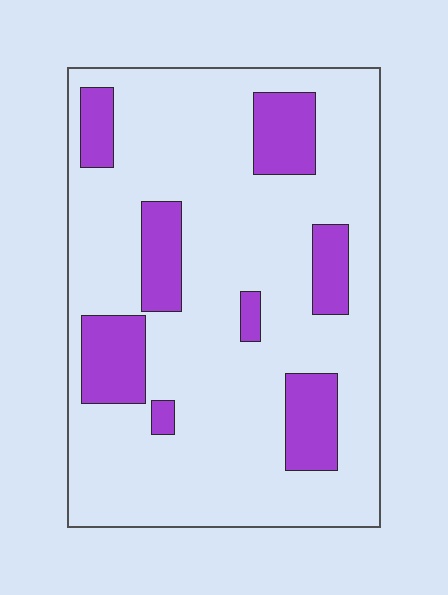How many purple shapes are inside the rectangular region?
8.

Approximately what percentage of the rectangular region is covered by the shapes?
Approximately 20%.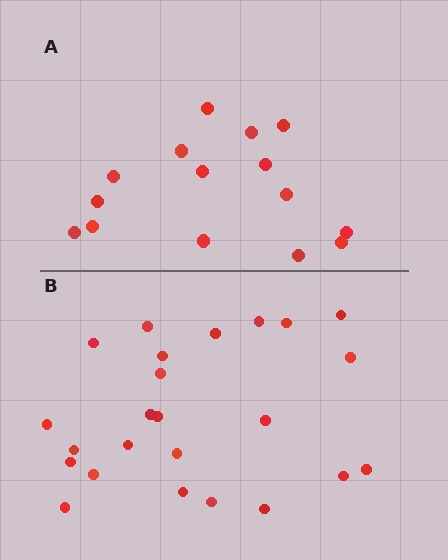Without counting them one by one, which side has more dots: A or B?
Region B (the bottom region) has more dots.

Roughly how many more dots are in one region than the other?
Region B has roughly 8 or so more dots than region A.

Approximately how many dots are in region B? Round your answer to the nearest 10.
About 20 dots. (The exact count is 24, which rounds to 20.)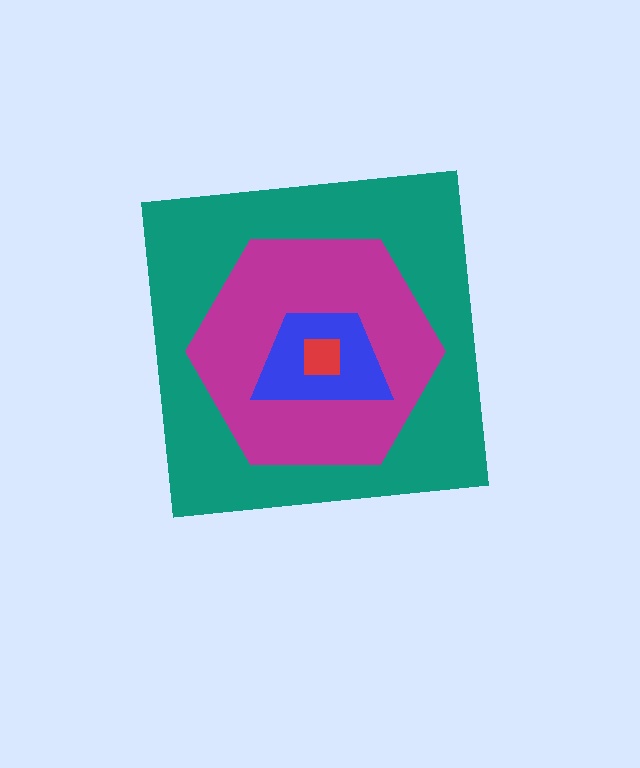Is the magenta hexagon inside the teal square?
Yes.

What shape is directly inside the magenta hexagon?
The blue trapezoid.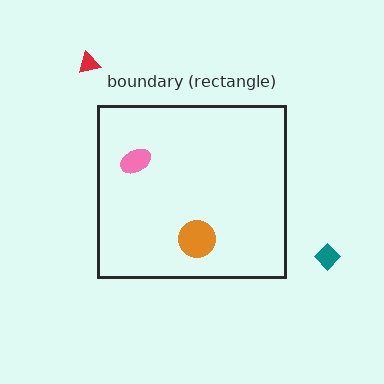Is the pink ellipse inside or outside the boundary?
Inside.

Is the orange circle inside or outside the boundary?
Inside.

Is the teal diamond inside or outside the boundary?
Outside.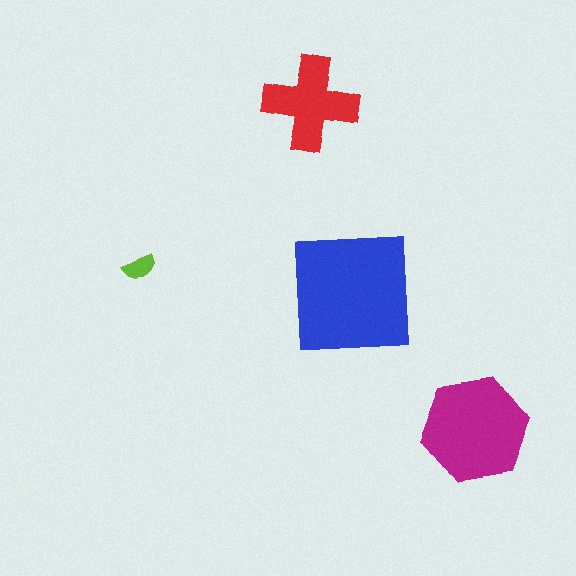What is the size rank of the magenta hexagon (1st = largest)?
2nd.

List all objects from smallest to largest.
The lime semicircle, the red cross, the magenta hexagon, the blue square.